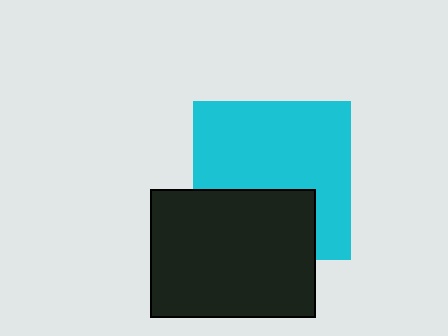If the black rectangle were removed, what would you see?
You would see the complete cyan square.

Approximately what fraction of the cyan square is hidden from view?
Roughly 34% of the cyan square is hidden behind the black rectangle.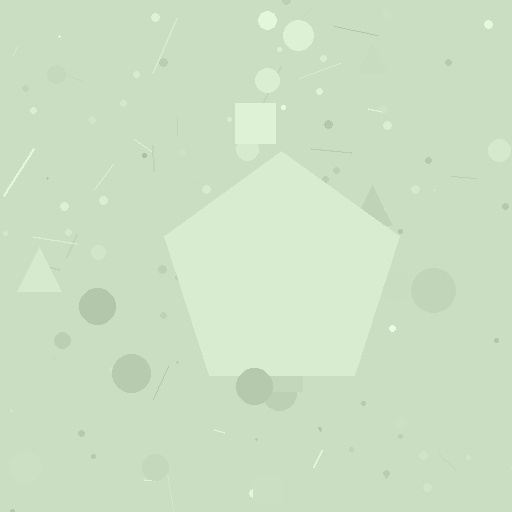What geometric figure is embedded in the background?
A pentagon is embedded in the background.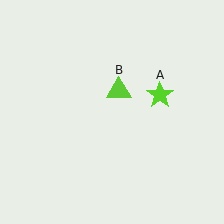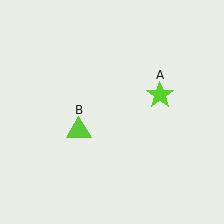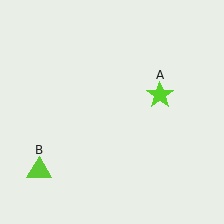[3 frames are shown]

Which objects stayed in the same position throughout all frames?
Lime star (object A) remained stationary.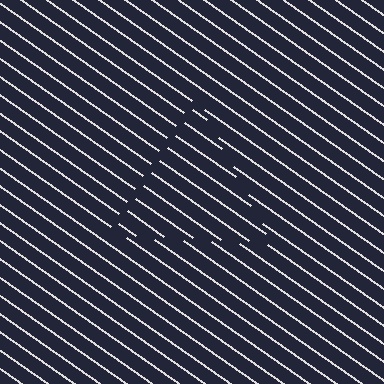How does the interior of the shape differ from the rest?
The interior of the shape contains the same grating, shifted by half a period — the contour is defined by the phase discontinuity where line-ends from the inner and outer gratings abut.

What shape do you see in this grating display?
An illusory triangle. The interior of the shape contains the same grating, shifted by half a period — the contour is defined by the phase discontinuity where line-ends from the inner and outer gratings abut.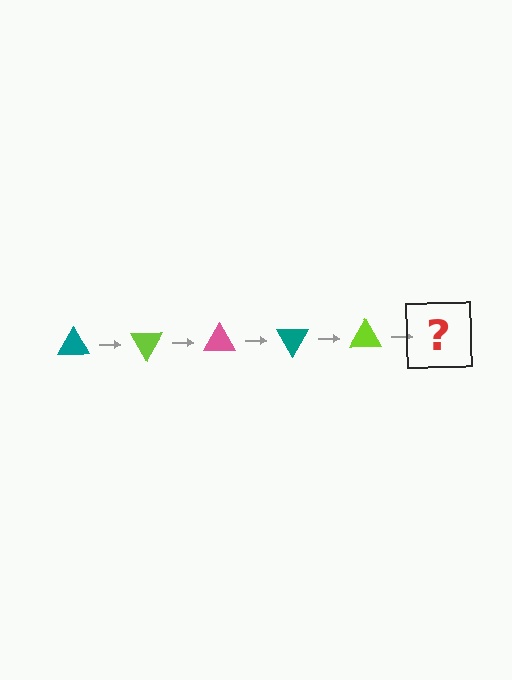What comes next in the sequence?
The next element should be a pink triangle, rotated 300 degrees from the start.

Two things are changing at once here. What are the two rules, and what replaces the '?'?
The two rules are that it rotates 60 degrees each step and the color cycles through teal, lime, and pink. The '?' should be a pink triangle, rotated 300 degrees from the start.